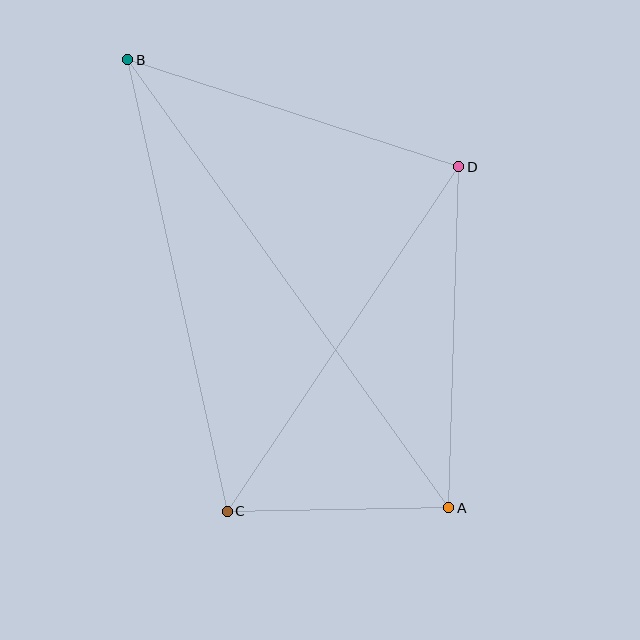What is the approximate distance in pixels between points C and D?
The distance between C and D is approximately 415 pixels.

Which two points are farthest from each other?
Points A and B are farthest from each other.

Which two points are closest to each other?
Points A and C are closest to each other.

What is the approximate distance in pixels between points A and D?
The distance between A and D is approximately 341 pixels.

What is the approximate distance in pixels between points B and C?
The distance between B and C is approximately 462 pixels.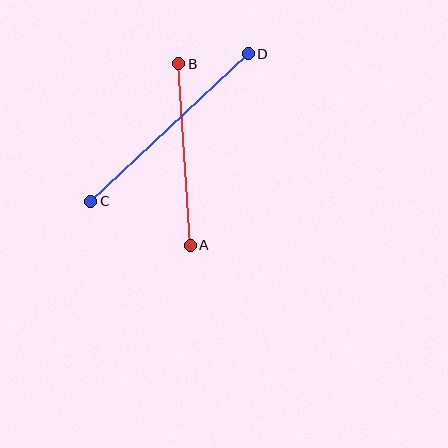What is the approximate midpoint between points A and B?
The midpoint is at approximately (185, 155) pixels.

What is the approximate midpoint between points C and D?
The midpoint is at approximately (169, 128) pixels.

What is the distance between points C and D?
The distance is approximately 216 pixels.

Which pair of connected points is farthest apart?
Points C and D are farthest apart.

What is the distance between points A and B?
The distance is approximately 182 pixels.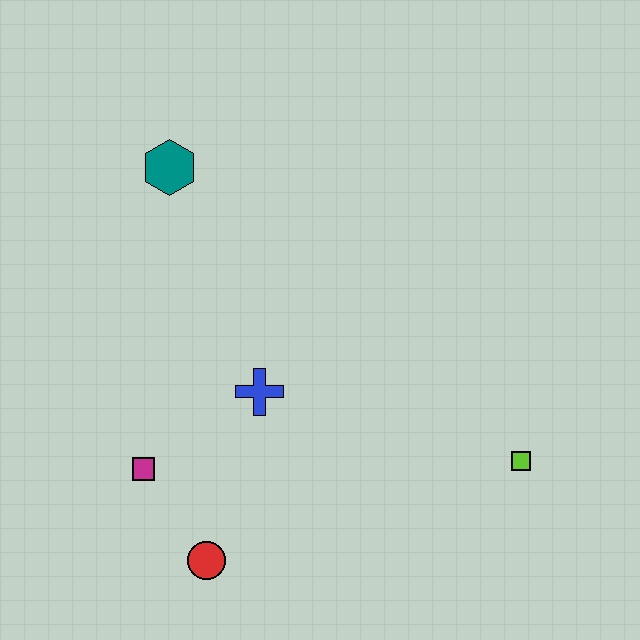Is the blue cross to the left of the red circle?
No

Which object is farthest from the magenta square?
The lime square is farthest from the magenta square.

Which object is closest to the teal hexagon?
The blue cross is closest to the teal hexagon.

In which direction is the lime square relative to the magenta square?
The lime square is to the right of the magenta square.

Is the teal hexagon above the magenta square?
Yes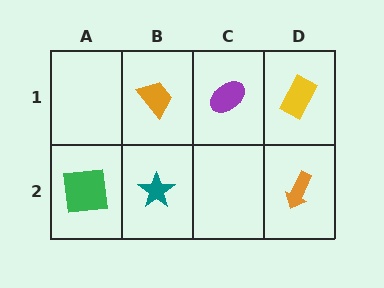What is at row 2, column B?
A teal star.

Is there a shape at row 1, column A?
No, that cell is empty.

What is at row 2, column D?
An orange arrow.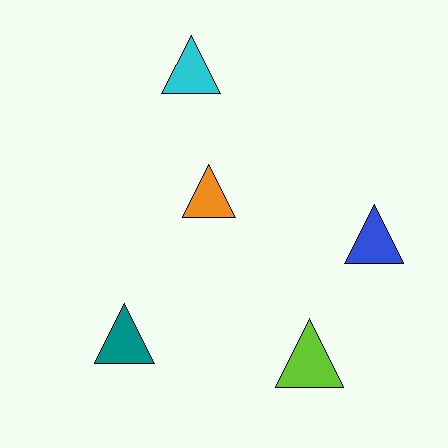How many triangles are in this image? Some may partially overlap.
There are 5 triangles.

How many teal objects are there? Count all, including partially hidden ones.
There is 1 teal object.